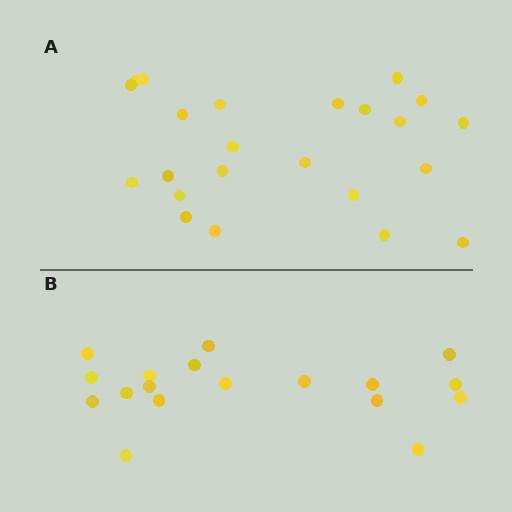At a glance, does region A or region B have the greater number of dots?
Region A (the top region) has more dots.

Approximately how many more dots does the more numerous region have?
Region A has about 5 more dots than region B.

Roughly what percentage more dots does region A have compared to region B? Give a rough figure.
About 30% more.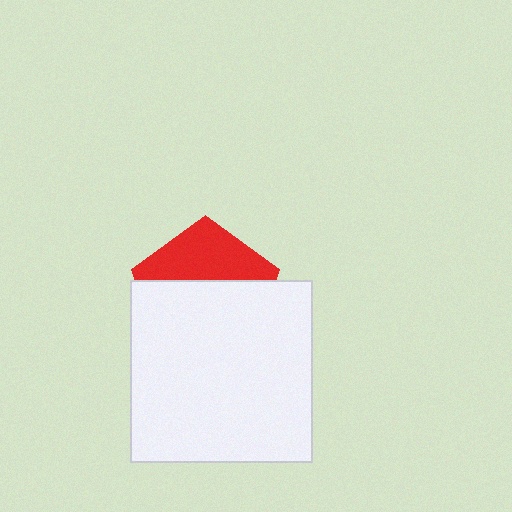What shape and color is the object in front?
The object in front is a white square.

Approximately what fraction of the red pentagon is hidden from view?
Roughly 62% of the red pentagon is hidden behind the white square.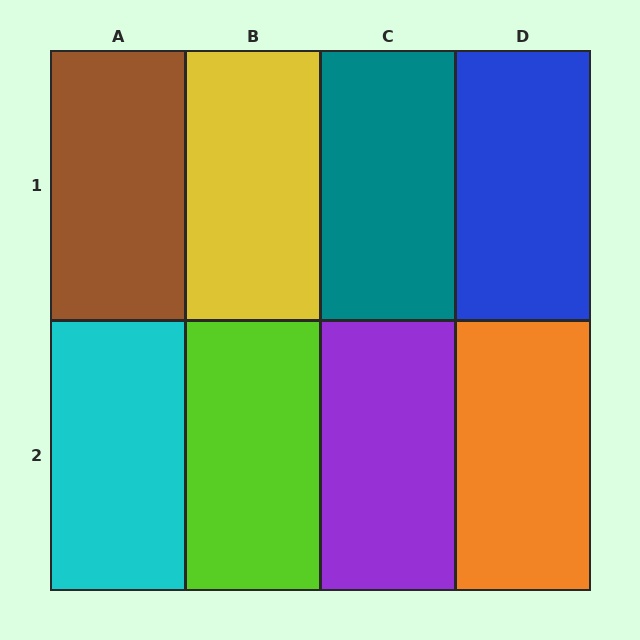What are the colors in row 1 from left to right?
Brown, yellow, teal, blue.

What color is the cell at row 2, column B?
Lime.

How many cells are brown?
1 cell is brown.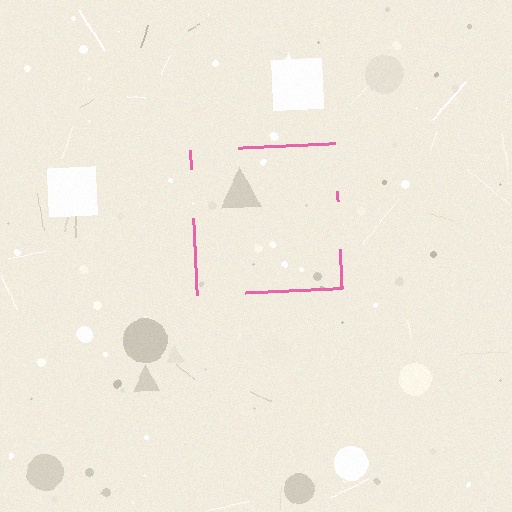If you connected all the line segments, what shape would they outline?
They would outline a square.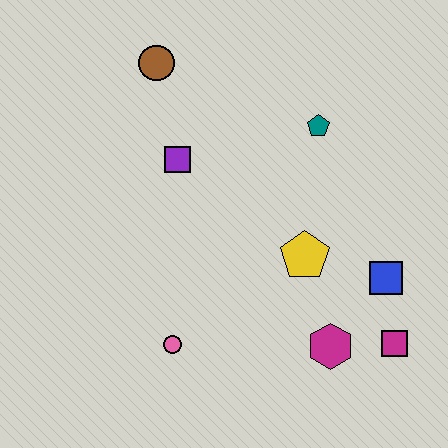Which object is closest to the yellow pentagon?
The blue square is closest to the yellow pentagon.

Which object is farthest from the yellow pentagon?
The brown circle is farthest from the yellow pentagon.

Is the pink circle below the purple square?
Yes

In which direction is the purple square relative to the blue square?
The purple square is to the left of the blue square.